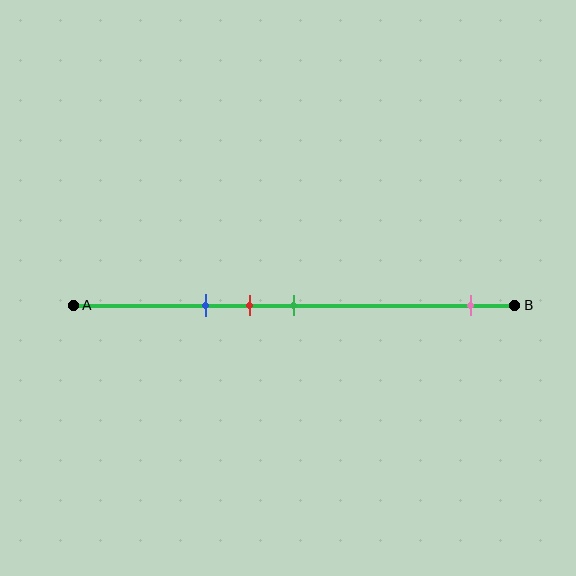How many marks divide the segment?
There are 4 marks dividing the segment.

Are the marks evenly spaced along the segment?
No, the marks are not evenly spaced.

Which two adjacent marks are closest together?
The red and green marks are the closest adjacent pair.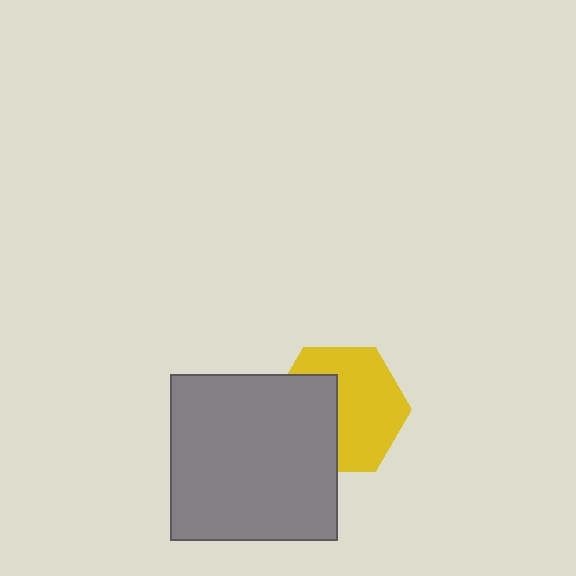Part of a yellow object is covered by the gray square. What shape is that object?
It is a hexagon.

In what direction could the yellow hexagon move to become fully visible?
The yellow hexagon could move right. That would shift it out from behind the gray square entirely.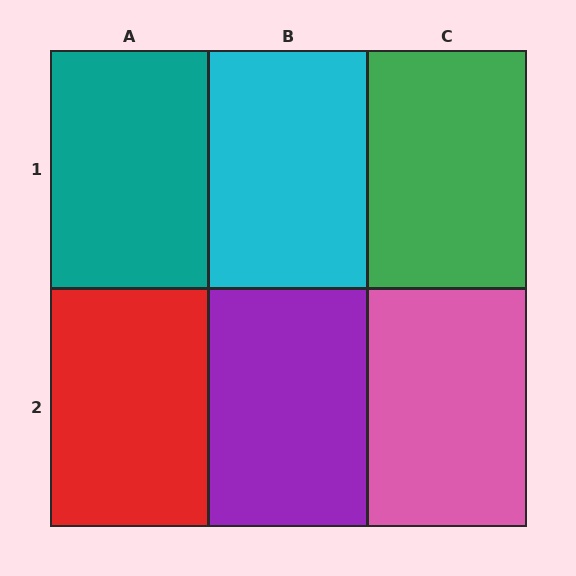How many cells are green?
1 cell is green.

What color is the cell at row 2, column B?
Purple.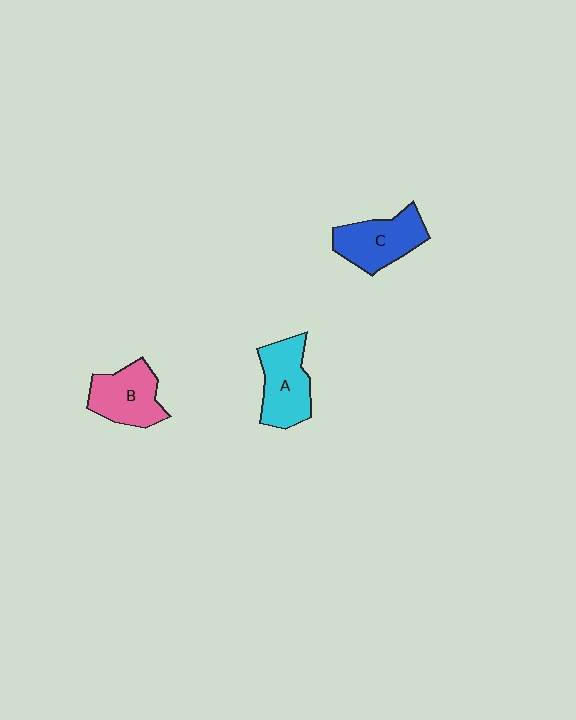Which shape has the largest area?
Shape A (cyan).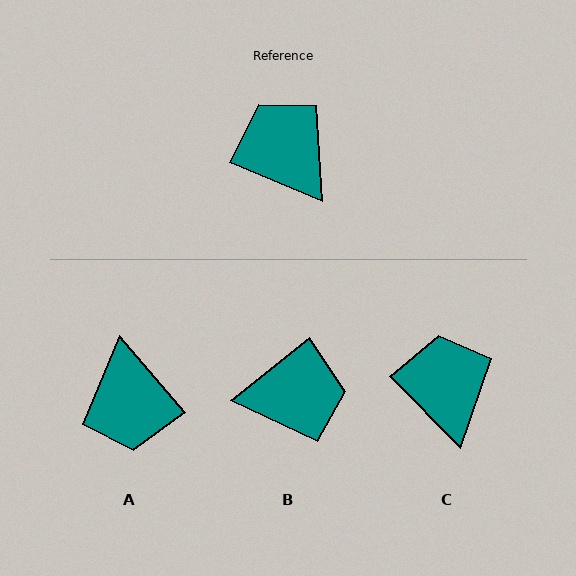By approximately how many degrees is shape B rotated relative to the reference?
Approximately 119 degrees clockwise.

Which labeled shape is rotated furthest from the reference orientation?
A, about 154 degrees away.